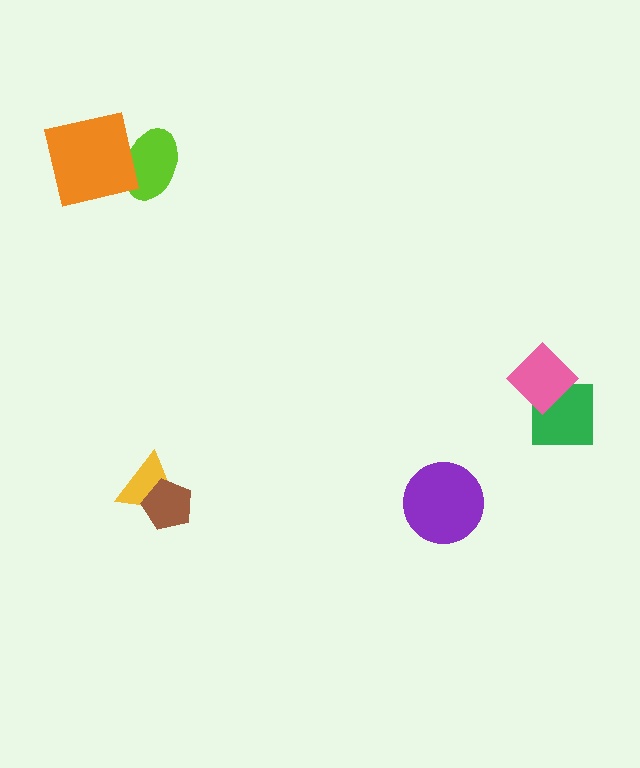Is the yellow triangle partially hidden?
Yes, it is partially covered by another shape.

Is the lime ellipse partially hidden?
Yes, it is partially covered by another shape.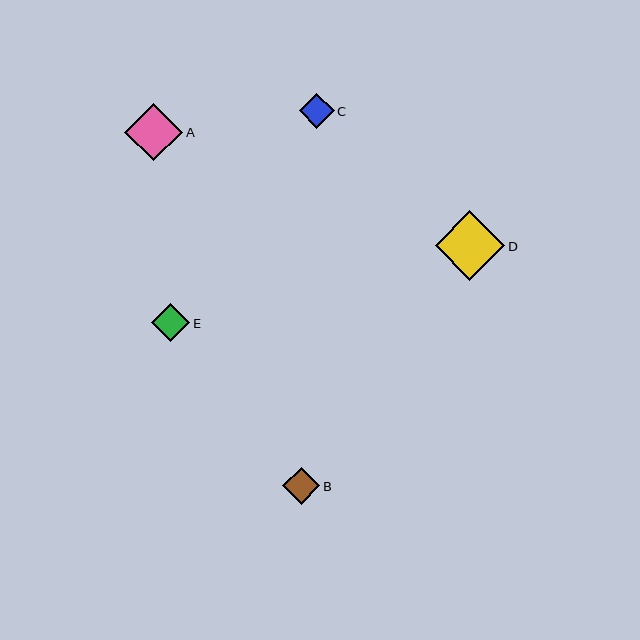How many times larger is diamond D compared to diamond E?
Diamond D is approximately 1.8 times the size of diamond E.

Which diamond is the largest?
Diamond D is the largest with a size of approximately 70 pixels.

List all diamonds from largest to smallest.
From largest to smallest: D, A, E, B, C.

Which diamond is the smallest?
Diamond C is the smallest with a size of approximately 35 pixels.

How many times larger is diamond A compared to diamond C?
Diamond A is approximately 1.7 times the size of diamond C.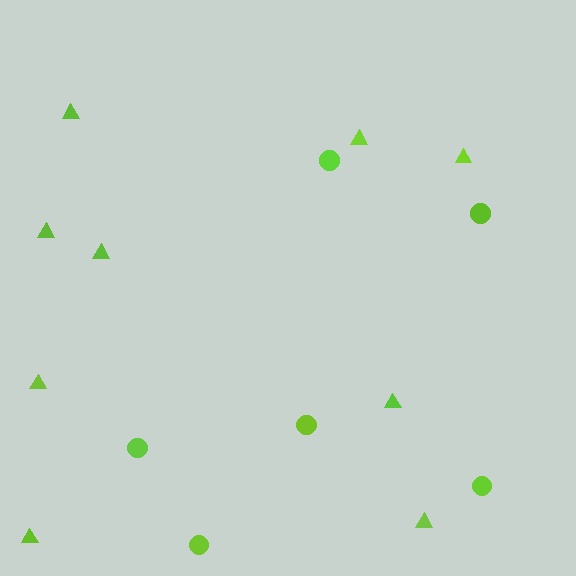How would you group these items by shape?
There are 2 groups: one group of circles (6) and one group of triangles (9).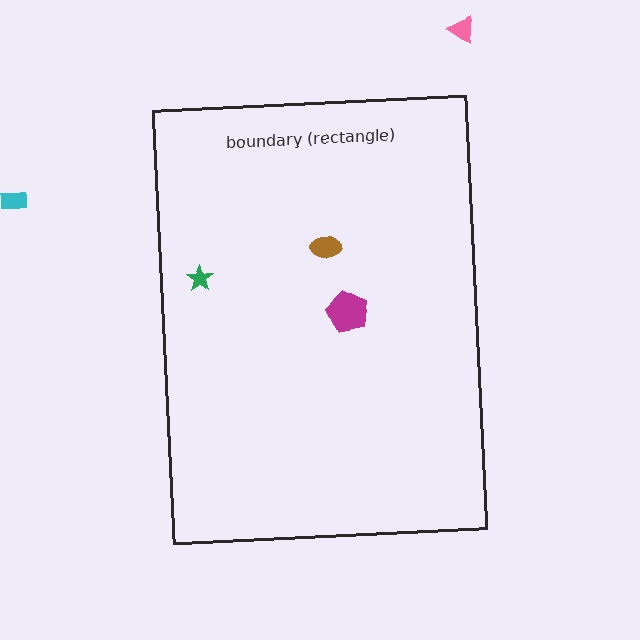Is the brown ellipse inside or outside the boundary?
Inside.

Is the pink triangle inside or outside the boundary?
Outside.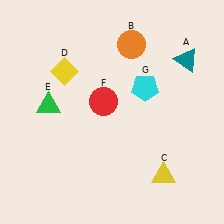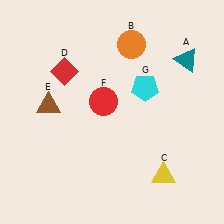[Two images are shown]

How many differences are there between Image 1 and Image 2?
There are 2 differences between the two images.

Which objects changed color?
D changed from yellow to red. E changed from green to brown.